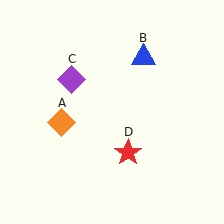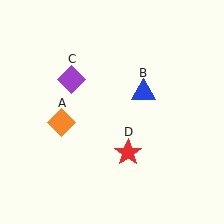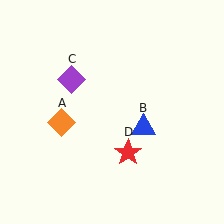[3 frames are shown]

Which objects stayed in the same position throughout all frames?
Orange diamond (object A) and purple diamond (object C) and red star (object D) remained stationary.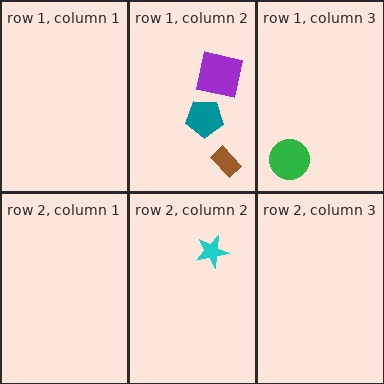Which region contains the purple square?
The row 1, column 2 region.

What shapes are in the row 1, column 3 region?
The green circle.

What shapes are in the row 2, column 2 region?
The cyan star.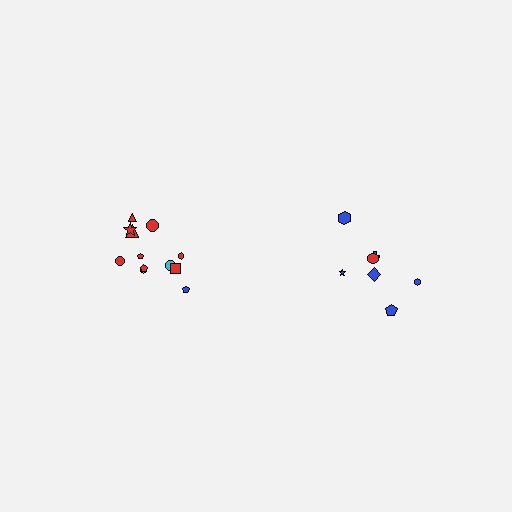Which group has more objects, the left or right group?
The left group.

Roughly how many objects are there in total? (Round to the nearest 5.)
Roughly 20 objects in total.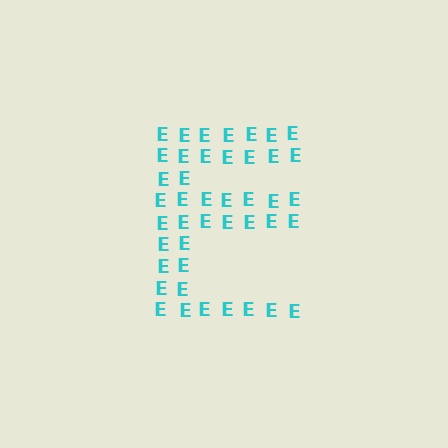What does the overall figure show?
The overall figure shows the letter E.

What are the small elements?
The small elements are letter E's.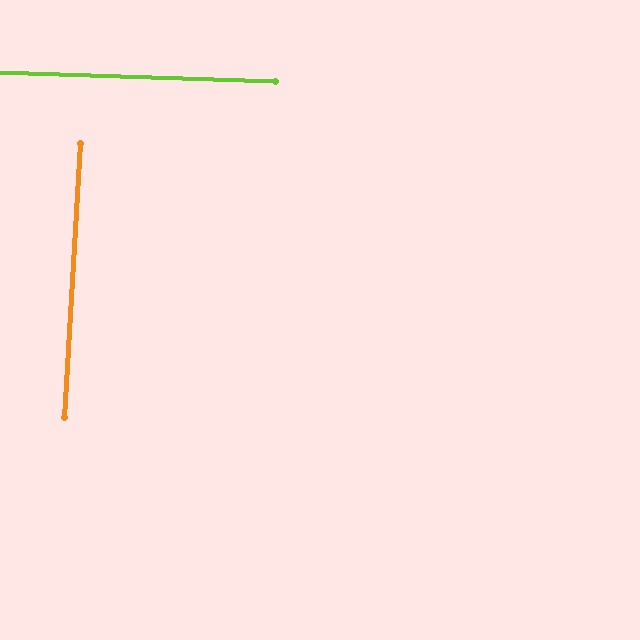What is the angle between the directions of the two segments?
Approximately 88 degrees.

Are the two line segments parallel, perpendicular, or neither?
Perpendicular — they meet at approximately 88°.